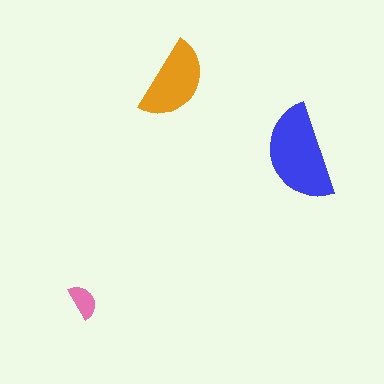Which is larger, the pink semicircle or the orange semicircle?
The orange one.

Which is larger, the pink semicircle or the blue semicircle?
The blue one.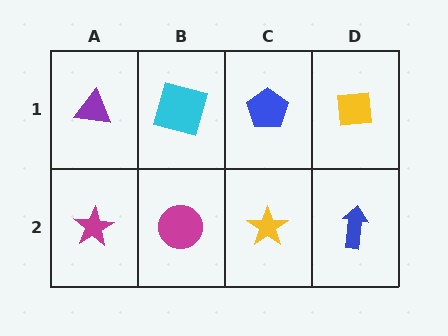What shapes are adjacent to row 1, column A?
A magenta star (row 2, column A), a cyan square (row 1, column B).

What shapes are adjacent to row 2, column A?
A purple triangle (row 1, column A), a magenta circle (row 2, column B).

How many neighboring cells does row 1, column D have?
2.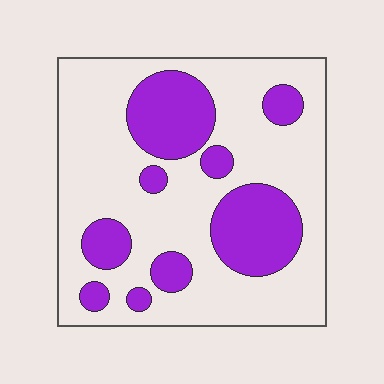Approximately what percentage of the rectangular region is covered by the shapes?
Approximately 30%.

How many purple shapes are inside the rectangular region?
9.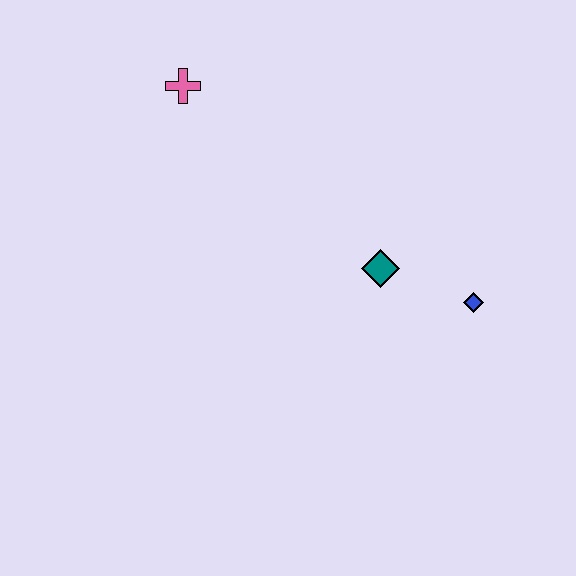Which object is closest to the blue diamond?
The teal diamond is closest to the blue diamond.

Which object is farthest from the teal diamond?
The pink cross is farthest from the teal diamond.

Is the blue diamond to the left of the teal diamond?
No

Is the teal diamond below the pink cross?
Yes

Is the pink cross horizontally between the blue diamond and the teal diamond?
No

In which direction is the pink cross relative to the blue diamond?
The pink cross is to the left of the blue diamond.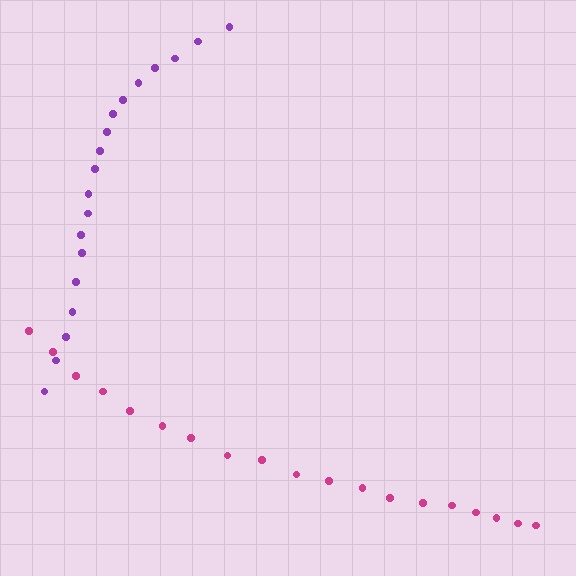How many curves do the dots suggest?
There are 2 distinct paths.